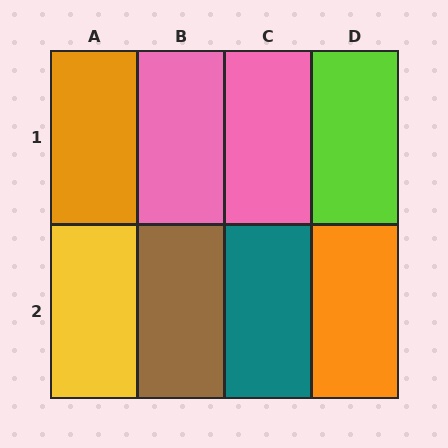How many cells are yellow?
1 cell is yellow.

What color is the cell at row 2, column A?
Yellow.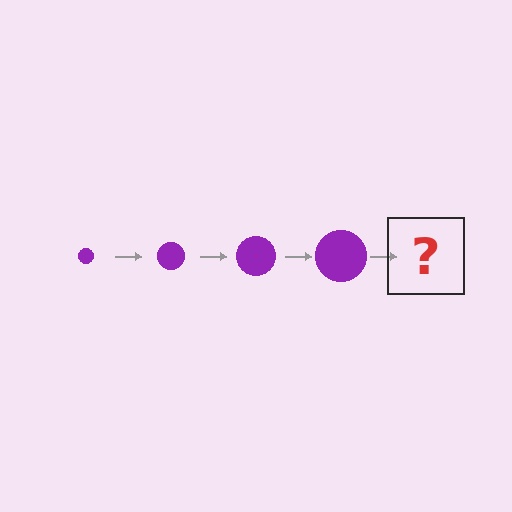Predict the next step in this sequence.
The next step is a purple circle, larger than the previous one.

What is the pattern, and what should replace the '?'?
The pattern is that the circle gets progressively larger each step. The '?' should be a purple circle, larger than the previous one.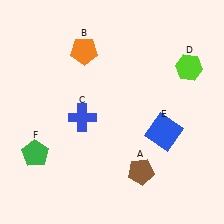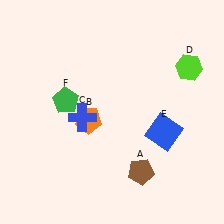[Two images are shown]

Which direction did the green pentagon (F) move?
The green pentagon (F) moved up.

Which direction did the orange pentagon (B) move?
The orange pentagon (B) moved down.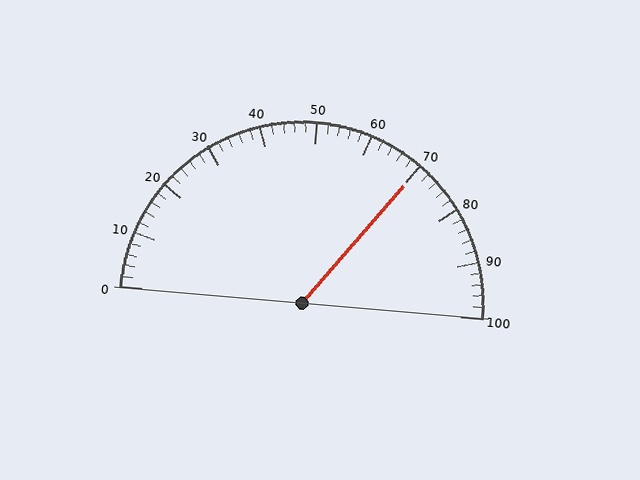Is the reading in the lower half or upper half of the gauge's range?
The reading is in the upper half of the range (0 to 100).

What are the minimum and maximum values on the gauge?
The gauge ranges from 0 to 100.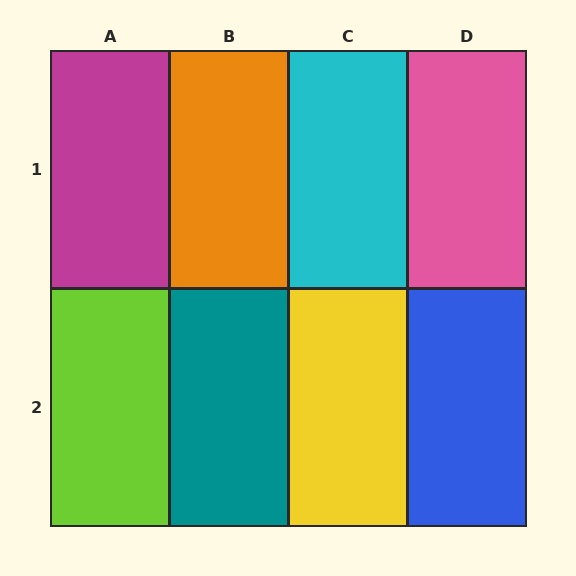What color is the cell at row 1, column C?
Cyan.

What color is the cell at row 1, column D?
Pink.